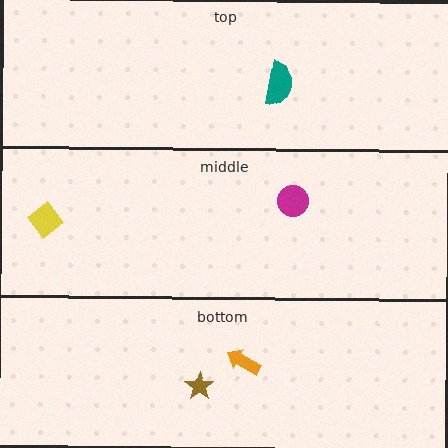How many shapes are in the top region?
1.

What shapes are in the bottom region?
The orange arrow, the brown star.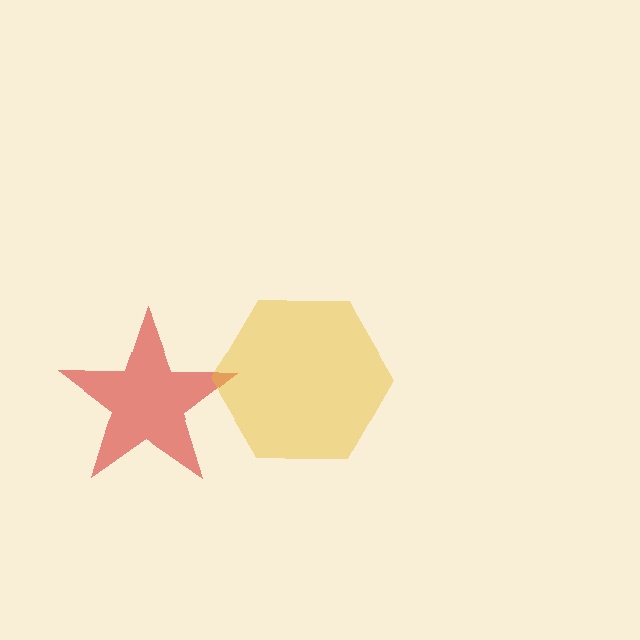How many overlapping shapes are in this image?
There are 2 overlapping shapes in the image.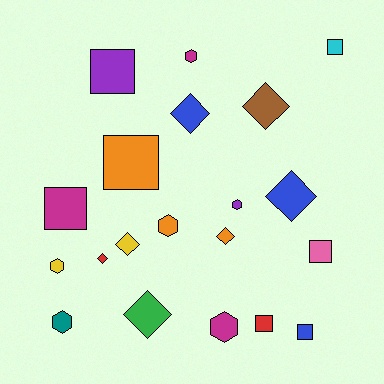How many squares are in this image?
There are 7 squares.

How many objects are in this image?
There are 20 objects.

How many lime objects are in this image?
There are no lime objects.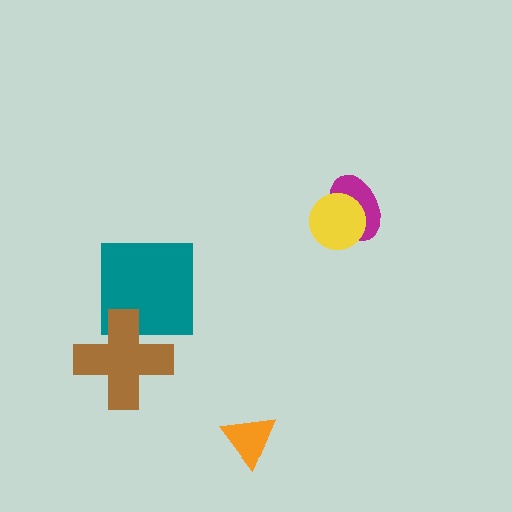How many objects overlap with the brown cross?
1 object overlaps with the brown cross.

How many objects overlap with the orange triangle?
0 objects overlap with the orange triangle.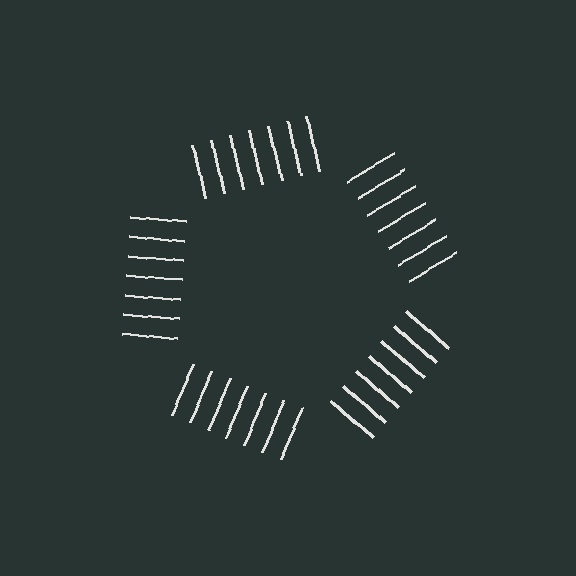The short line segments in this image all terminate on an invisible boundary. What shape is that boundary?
An illusory pentagon — the line segments terminate on its edges but no continuous stroke is drawn.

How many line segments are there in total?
35 — 7 along each of the 5 edges.